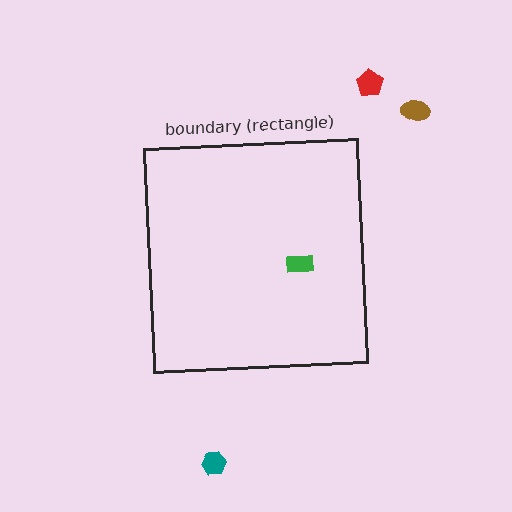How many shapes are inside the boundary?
1 inside, 3 outside.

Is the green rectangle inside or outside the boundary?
Inside.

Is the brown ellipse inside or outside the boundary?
Outside.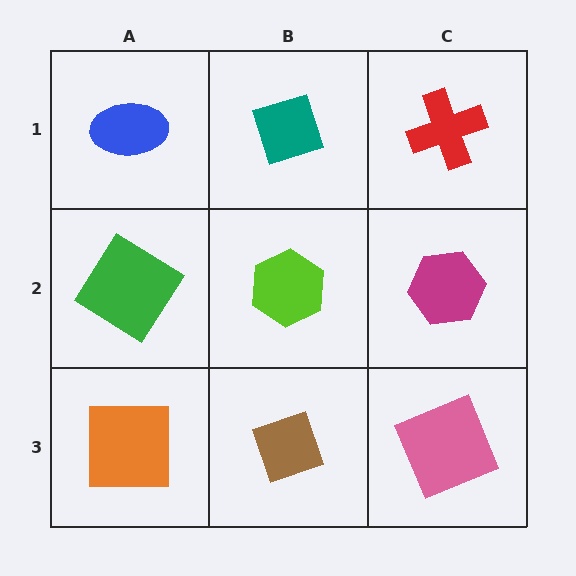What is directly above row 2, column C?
A red cross.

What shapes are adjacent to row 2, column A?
A blue ellipse (row 1, column A), an orange square (row 3, column A), a lime hexagon (row 2, column B).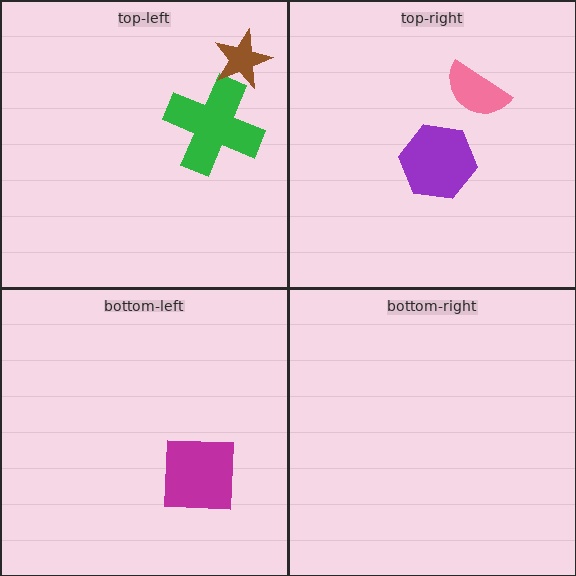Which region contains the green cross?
The top-left region.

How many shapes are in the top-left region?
2.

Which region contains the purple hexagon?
The top-right region.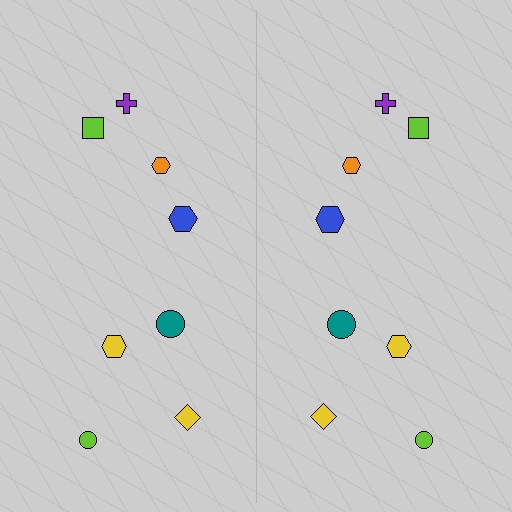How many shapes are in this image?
There are 16 shapes in this image.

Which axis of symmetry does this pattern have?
The pattern has a vertical axis of symmetry running through the center of the image.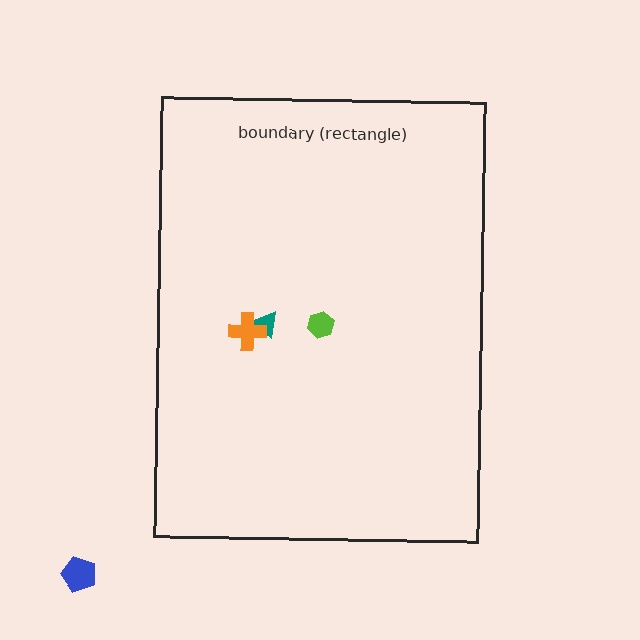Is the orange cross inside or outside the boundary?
Inside.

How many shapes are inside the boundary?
3 inside, 1 outside.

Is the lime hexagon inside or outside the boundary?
Inside.